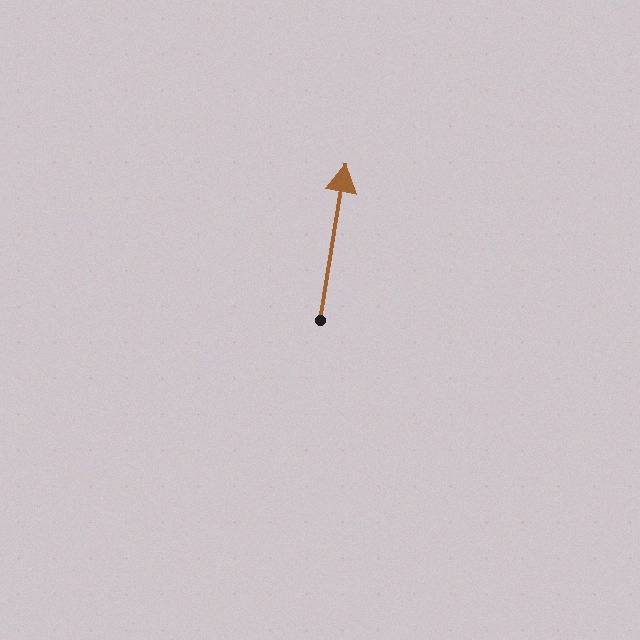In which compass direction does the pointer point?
North.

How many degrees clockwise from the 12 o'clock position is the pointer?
Approximately 9 degrees.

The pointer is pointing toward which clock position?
Roughly 12 o'clock.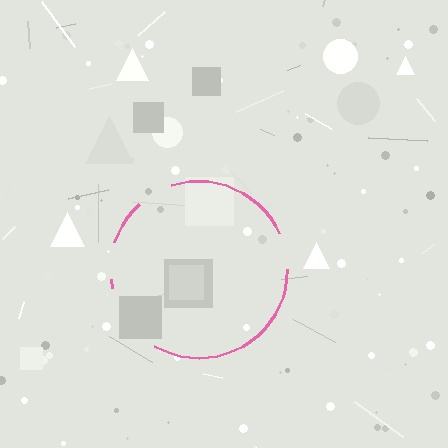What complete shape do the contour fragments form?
The contour fragments form a circle.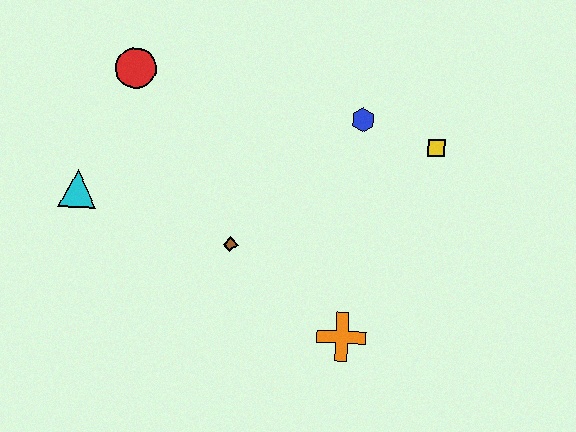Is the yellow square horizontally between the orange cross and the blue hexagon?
No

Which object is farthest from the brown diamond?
The yellow square is farthest from the brown diamond.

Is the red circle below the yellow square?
No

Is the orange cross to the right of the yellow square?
No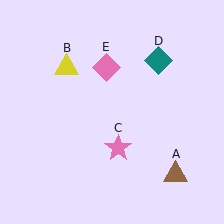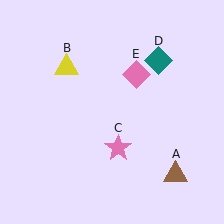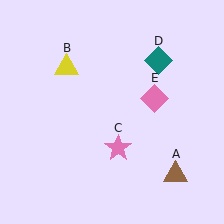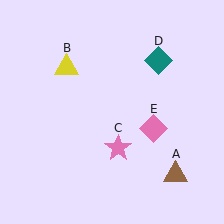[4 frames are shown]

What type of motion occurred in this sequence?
The pink diamond (object E) rotated clockwise around the center of the scene.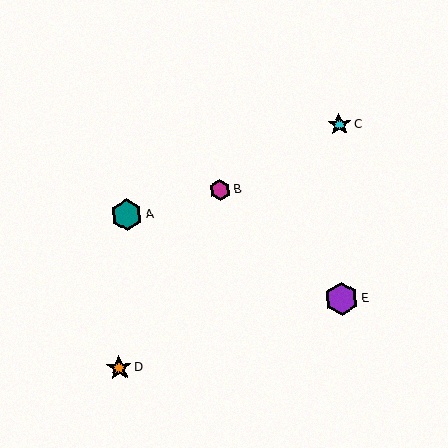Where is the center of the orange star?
The center of the orange star is at (119, 368).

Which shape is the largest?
The purple hexagon (labeled E) is the largest.